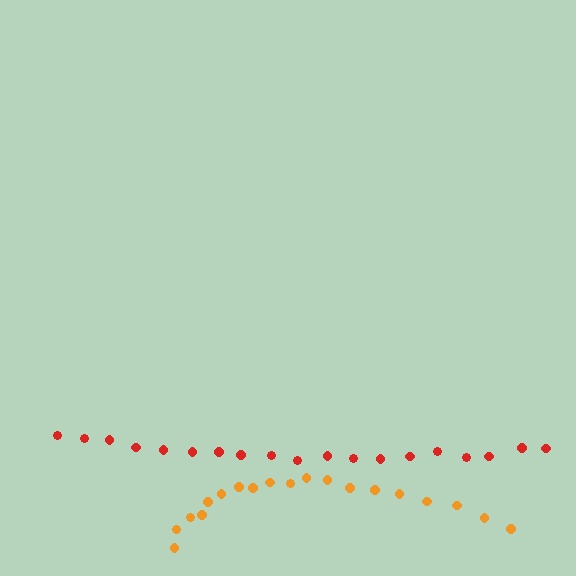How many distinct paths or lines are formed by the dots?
There are 2 distinct paths.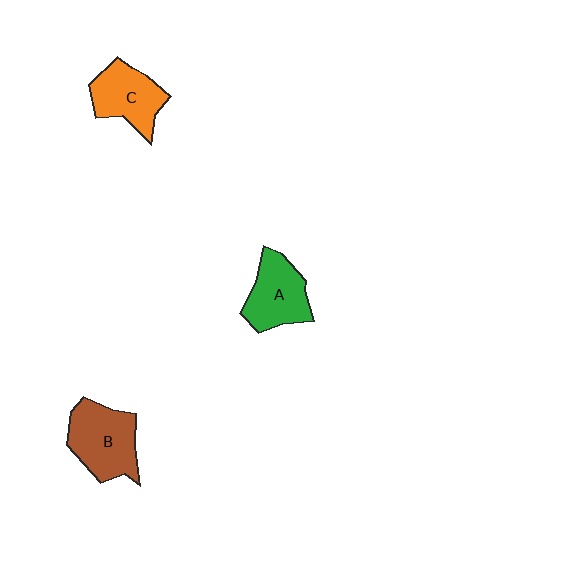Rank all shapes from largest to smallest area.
From largest to smallest: B (brown), A (green), C (orange).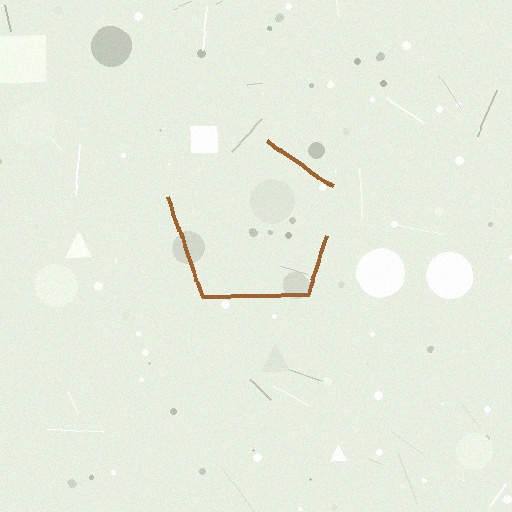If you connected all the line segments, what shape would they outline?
They would outline a pentagon.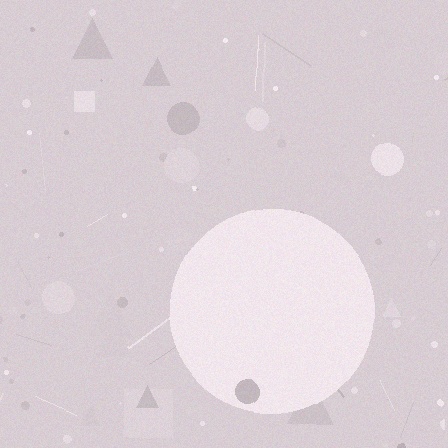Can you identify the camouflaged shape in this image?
The camouflaged shape is a circle.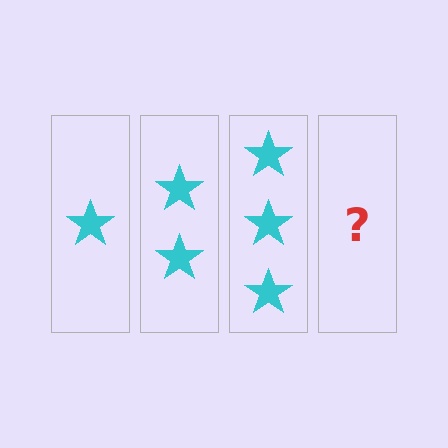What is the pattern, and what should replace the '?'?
The pattern is that each step adds one more star. The '?' should be 4 stars.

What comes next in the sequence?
The next element should be 4 stars.